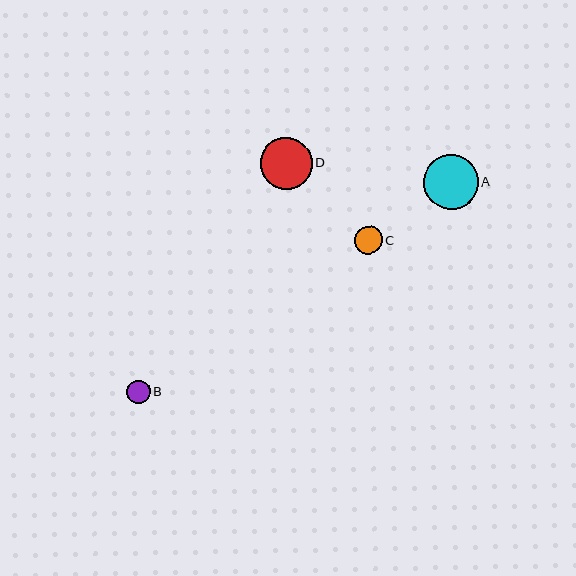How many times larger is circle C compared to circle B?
Circle C is approximately 1.2 times the size of circle B.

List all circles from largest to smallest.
From largest to smallest: A, D, C, B.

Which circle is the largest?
Circle A is the largest with a size of approximately 55 pixels.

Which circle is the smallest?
Circle B is the smallest with a size of approximately 24 pixels.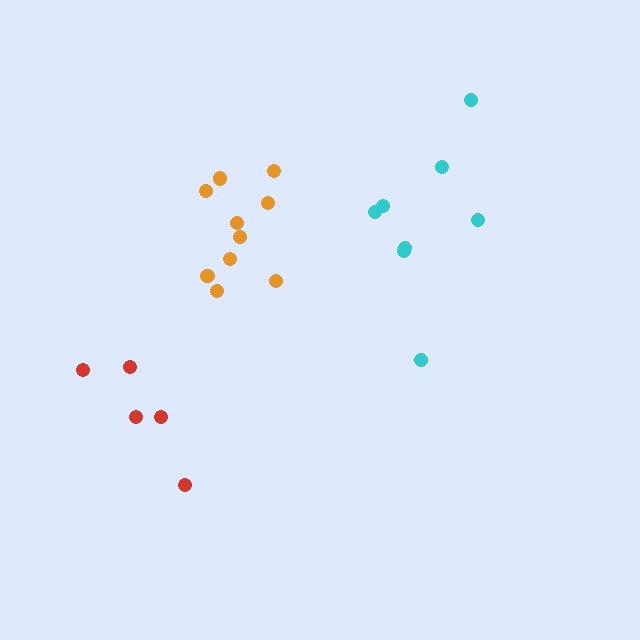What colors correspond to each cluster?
The clusters are colored: red, orange, cyan.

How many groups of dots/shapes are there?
There are 3 groups.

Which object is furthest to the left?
The red cluster is leftmost.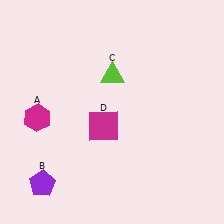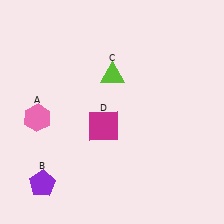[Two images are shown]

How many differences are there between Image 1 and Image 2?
There is 1 difference between the two images.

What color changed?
The hexagon (A) changed from magenta in Image 1 to pink in Image 2.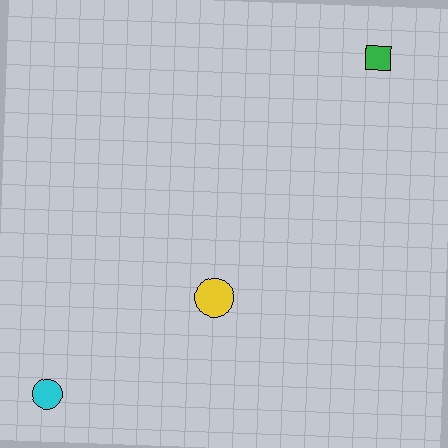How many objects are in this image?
There are 3 objects.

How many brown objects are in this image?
There are no brown objects.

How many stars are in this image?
There are no stars.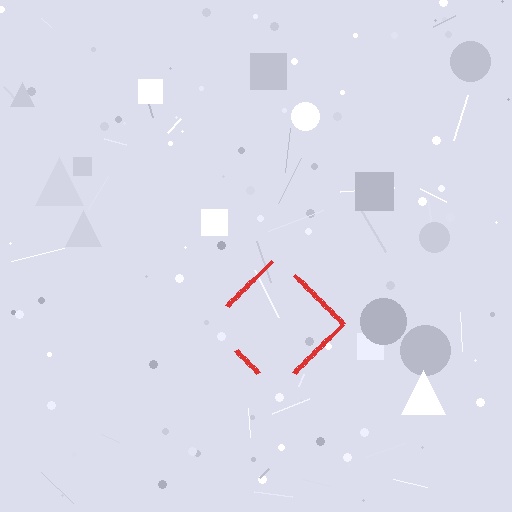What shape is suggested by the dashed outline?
The dashed outline suggests a diamond.